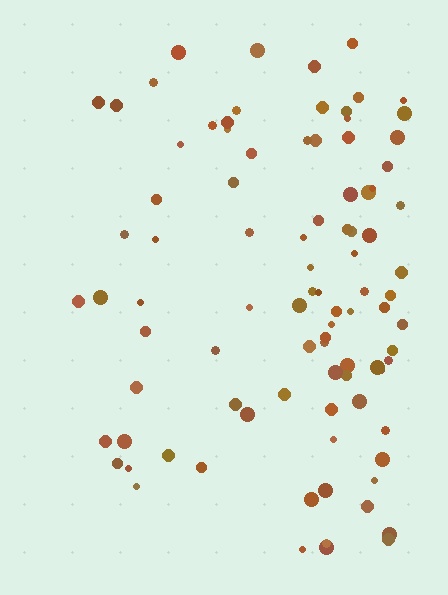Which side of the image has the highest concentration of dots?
The right.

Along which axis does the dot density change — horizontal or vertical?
Horizontal.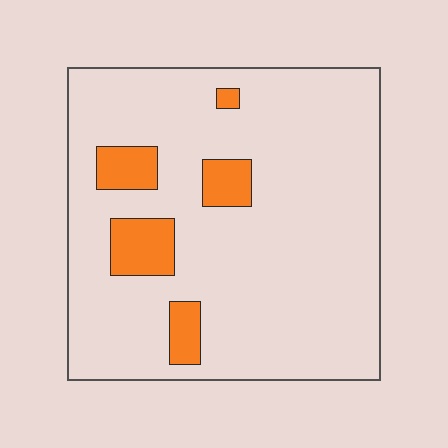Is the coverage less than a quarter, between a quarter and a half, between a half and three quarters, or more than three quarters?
Less than a quarter.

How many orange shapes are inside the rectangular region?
5.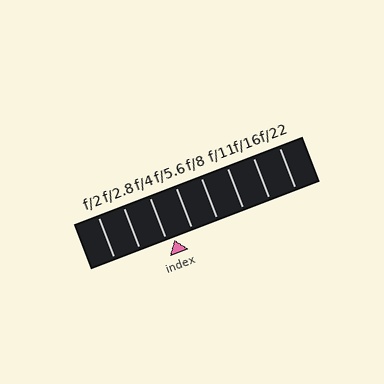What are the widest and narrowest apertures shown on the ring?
The widest aperture shown is f/2 and the narrowest is f/22.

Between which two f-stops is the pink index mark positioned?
The index mark is between f/4 and f/5.6.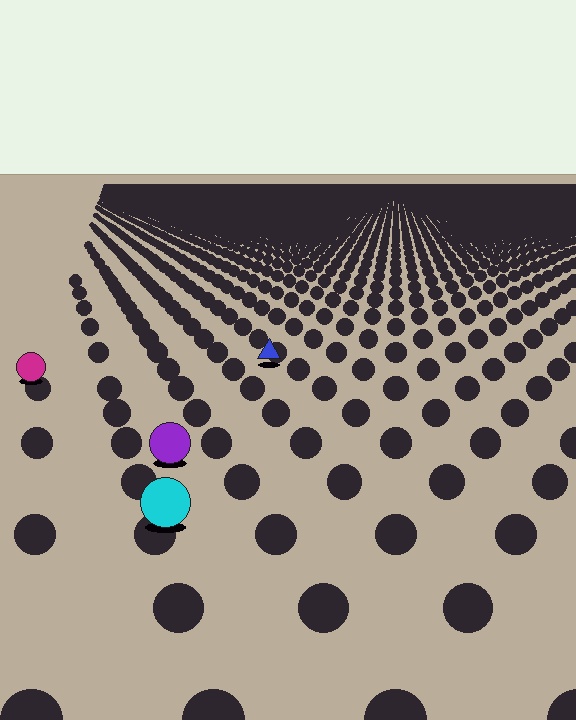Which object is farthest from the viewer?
The blue triangle is farthest from the viewer. It appears smaller and the ground texture around it is denser.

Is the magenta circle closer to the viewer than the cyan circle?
No. The cyan circle is closer — you can tell from the texture gradient: the ground texture is coarser near it.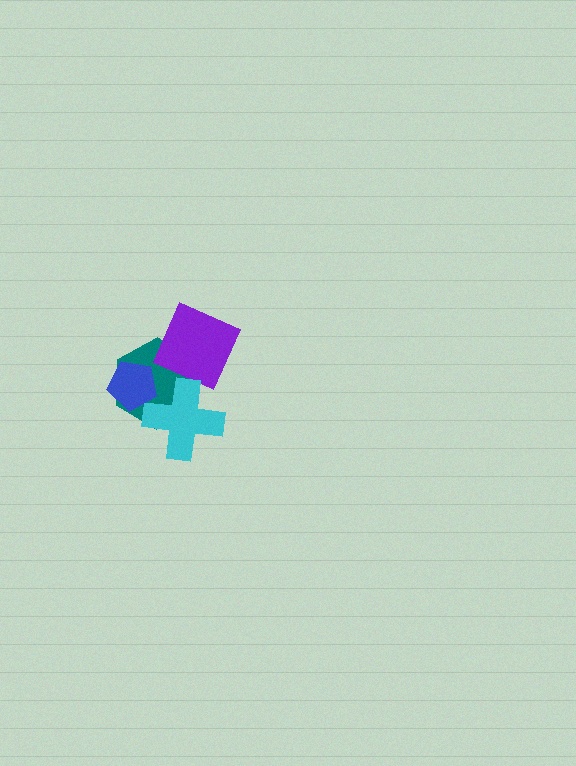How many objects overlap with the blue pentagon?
1 object overlaps with the blue pentagon.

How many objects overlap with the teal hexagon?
3 objects overlap with the teal hexagon.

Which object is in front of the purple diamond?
The cyan cross is in front of the purple diamond.